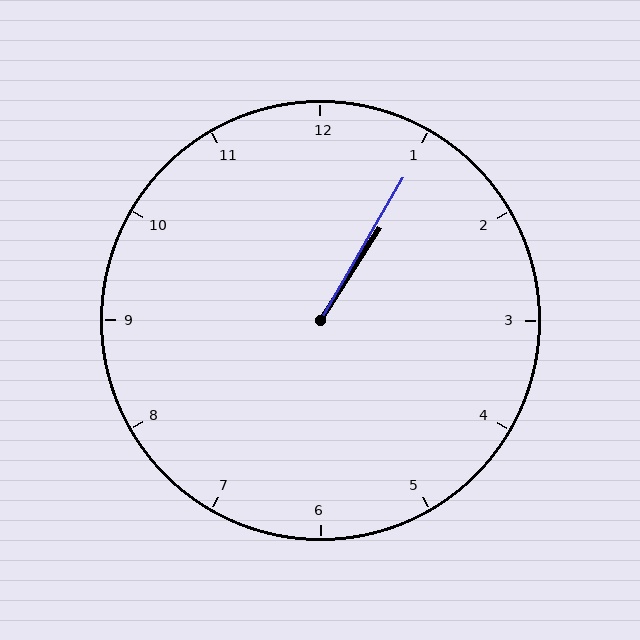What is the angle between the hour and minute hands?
Approximately 2 degrees.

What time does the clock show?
1:05.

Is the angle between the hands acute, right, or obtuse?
It is acute.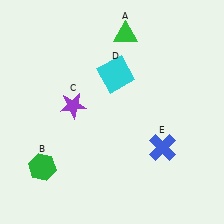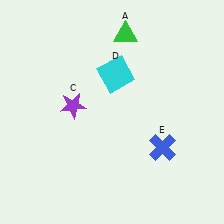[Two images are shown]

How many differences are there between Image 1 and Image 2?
There is 1 difference between the two images.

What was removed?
The green hexagon (B) was removed in Image 2.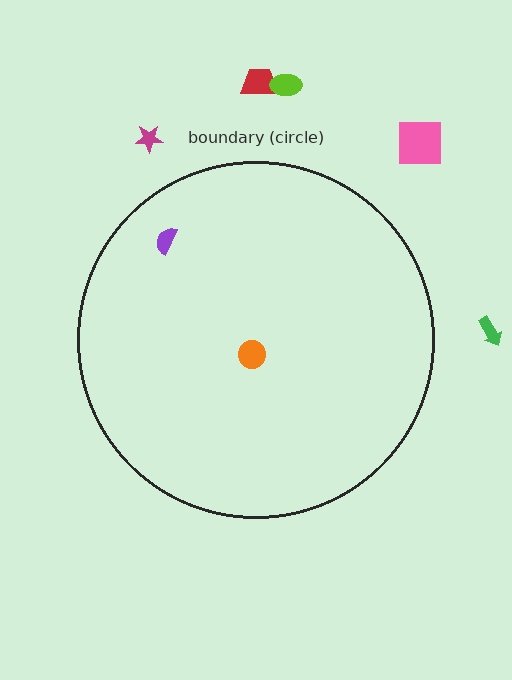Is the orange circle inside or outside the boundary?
Inside.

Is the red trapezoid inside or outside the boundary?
Outside.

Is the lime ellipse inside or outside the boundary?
Outside.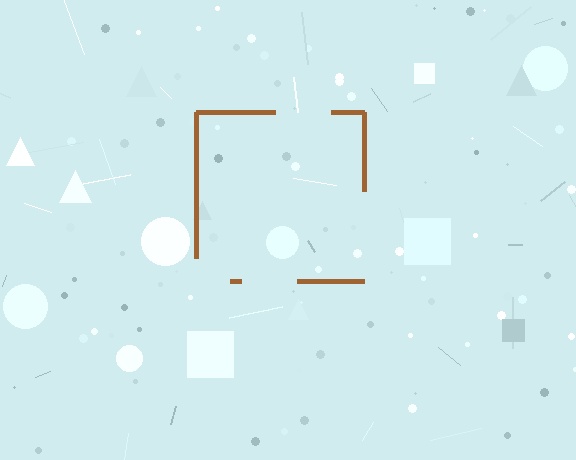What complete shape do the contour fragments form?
The contour fragments form a square.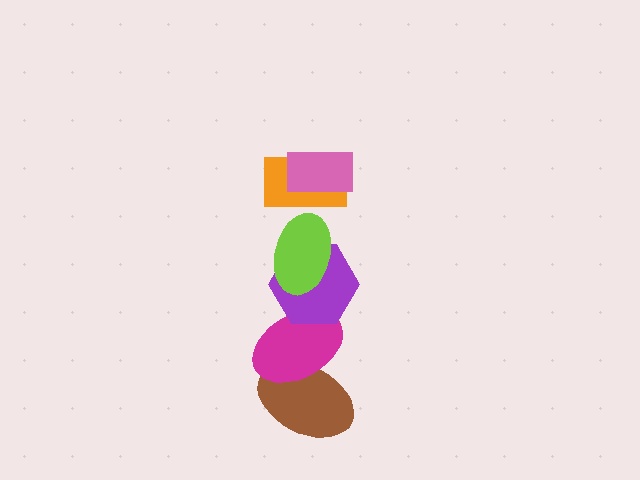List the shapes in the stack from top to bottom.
From top to bottom: the pink rectangle, the orange rectangle, the lime ellipse, the purple hexagon, the magenta ellipse, the brown ellipse.